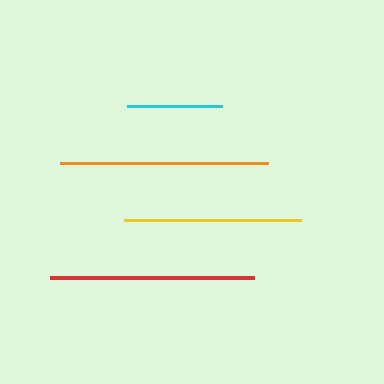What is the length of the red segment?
The red segment is approximately 204 pixels long.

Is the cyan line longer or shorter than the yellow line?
The yellow line is longer than the cyan line.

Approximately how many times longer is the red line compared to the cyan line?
The red line is approximately 2.2 times the length of the cyan line.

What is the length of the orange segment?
The orange segment is approximately 207 pixels long.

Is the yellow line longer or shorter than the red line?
The red line is longer than the yellow line.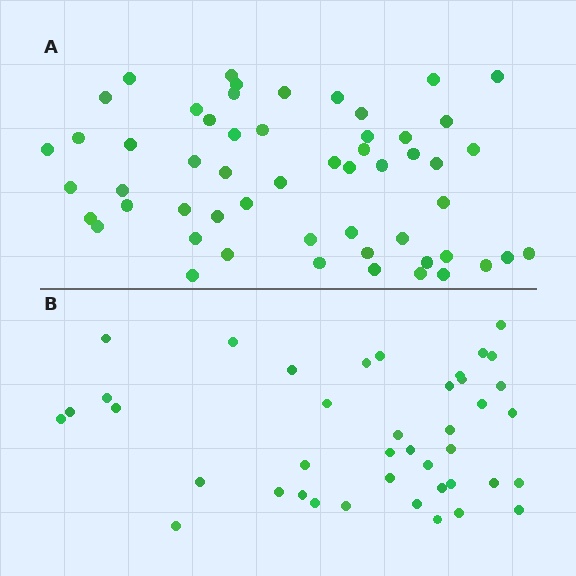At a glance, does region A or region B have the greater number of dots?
Region A (the top region) has more dots.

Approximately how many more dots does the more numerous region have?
Region A has approximately 15 more dots than region B.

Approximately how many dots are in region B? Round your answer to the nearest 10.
About 40 dots. (The exact count is 41, which rounds to 40.)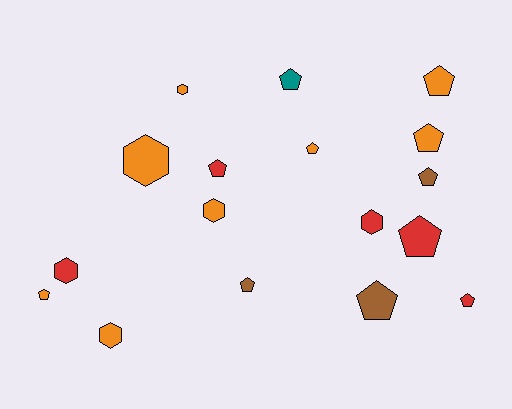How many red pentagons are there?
There are 3 red pentagons.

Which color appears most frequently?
Orange, with 8 objects.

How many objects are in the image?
There are 17 objects.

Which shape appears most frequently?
Pentagon, with 11 objects.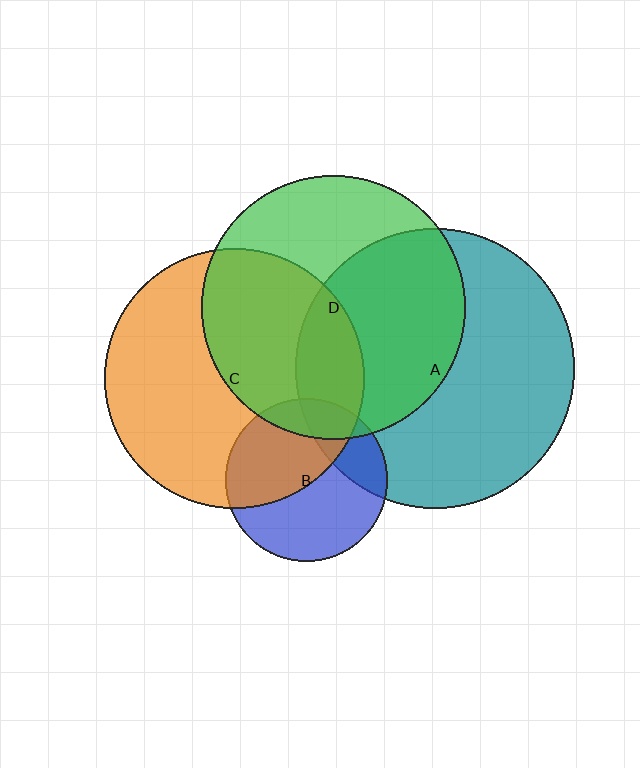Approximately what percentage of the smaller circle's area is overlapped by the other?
Approximately 15%.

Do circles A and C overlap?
Yes.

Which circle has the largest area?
Circle A (teal).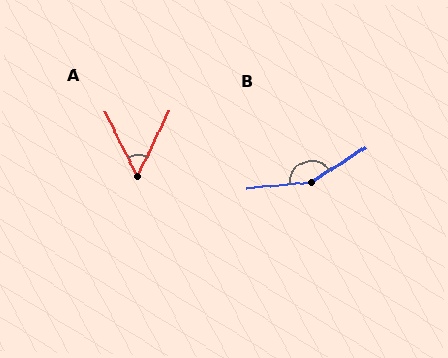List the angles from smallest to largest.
A (53°), B (153°).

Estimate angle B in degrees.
Approximately 153 degrees.